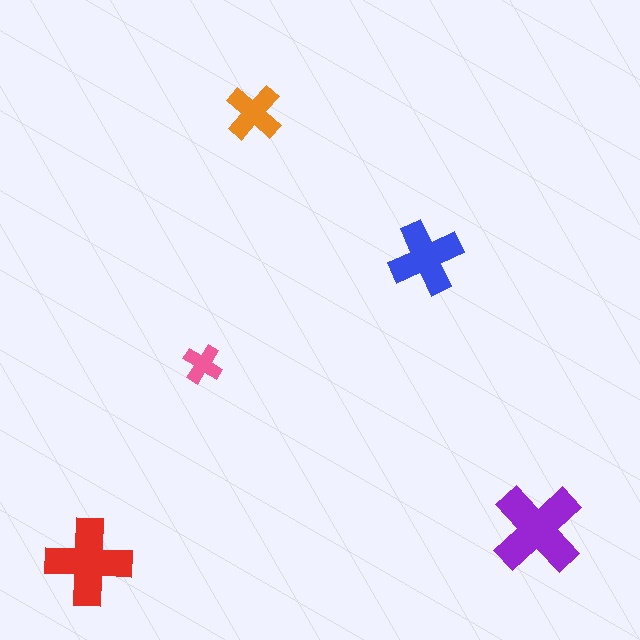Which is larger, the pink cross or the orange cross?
The orange one.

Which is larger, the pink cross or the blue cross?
The blue one.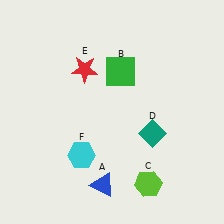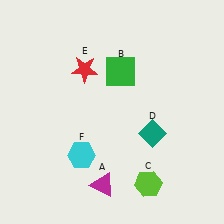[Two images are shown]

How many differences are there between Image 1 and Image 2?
There is 1 difference between the two images.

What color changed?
The triangle (A) changed from blue in Image 1 to magenta in Image 2.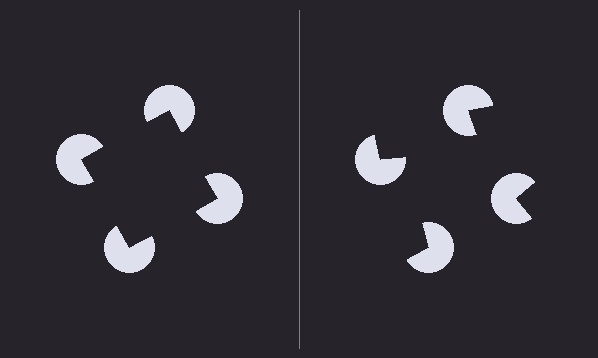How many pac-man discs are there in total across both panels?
8 — 4 on each side.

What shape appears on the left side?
An illusory square.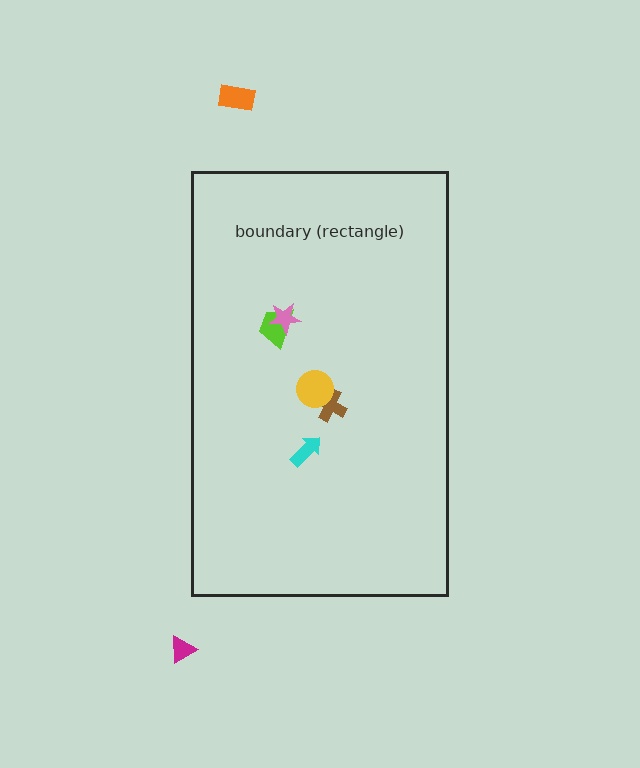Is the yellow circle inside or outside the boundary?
Inside.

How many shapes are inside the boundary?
5 inside, 2 outside.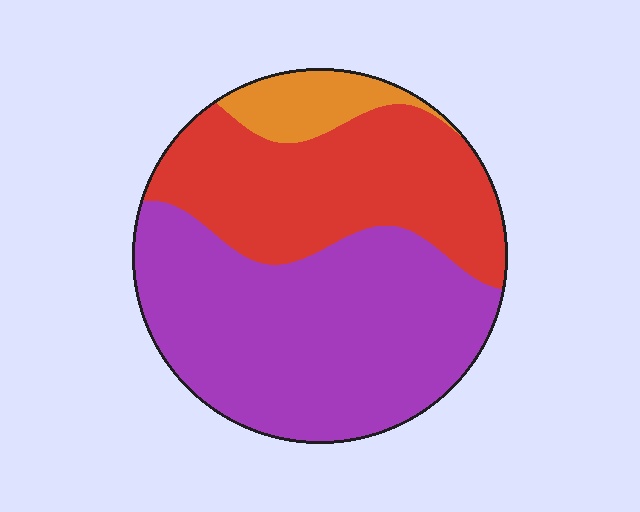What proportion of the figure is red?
Red takes up about three eighths (3/8) of the figure.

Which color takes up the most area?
Purple, at roughly 55%.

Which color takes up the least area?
Orange, at roughly 10%.